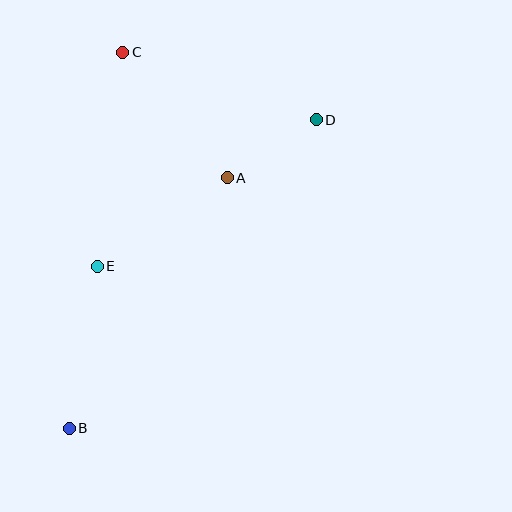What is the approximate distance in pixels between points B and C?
The distance between B and C is approximately 380 pixels.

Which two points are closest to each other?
Points A and D are closest to each other.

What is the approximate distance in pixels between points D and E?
The distance between D and E is approximately 263 pixels.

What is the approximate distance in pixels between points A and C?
The distance between A and C is approximately 164 pixels.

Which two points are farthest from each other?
Points B and D are farthest from each other.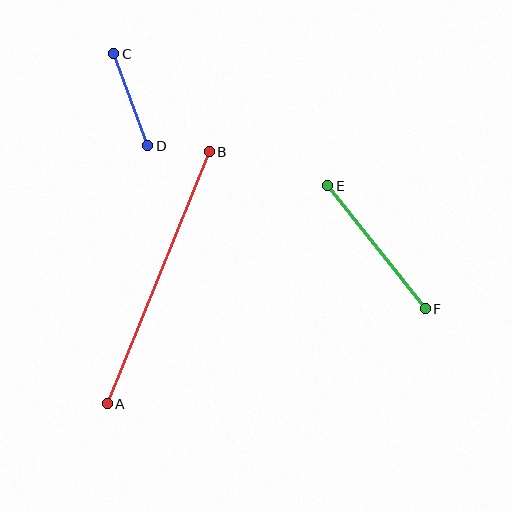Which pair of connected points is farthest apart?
Points A and B are farthest apart.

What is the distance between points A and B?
The distance is approximately 272 pixels.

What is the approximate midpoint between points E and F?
The midpoint is at approximately (376, 247) pixels.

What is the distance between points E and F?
The distance is approximately 157 pixels.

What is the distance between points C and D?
The distance is approximately 98 pixels.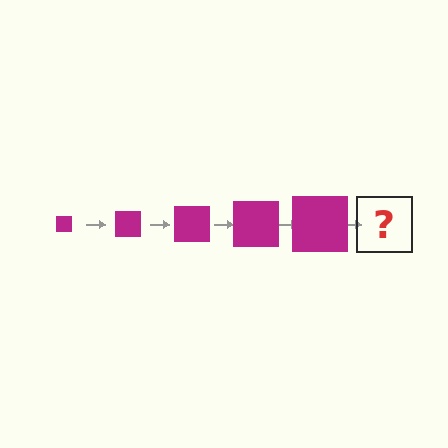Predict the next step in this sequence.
The next step is a magenta square, larger than the previous one.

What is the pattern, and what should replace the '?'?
The pattern is that the square gets progressively larger each step. The '?' should be a magenta square, larger than the previous one.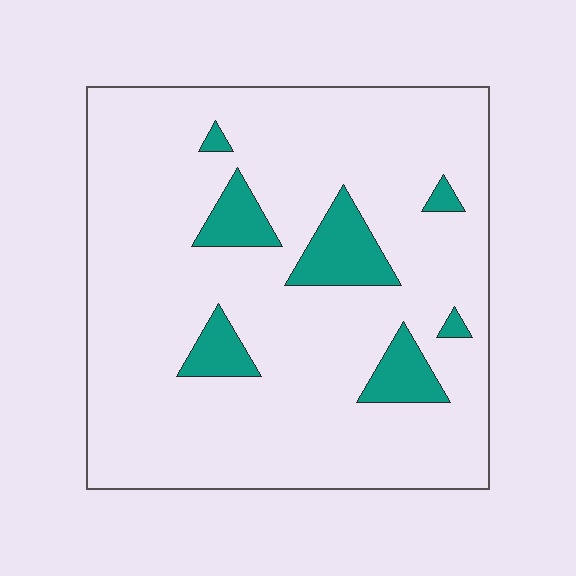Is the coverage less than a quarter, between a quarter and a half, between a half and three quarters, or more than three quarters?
Less than a quarter.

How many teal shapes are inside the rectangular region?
7.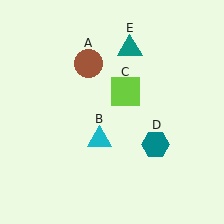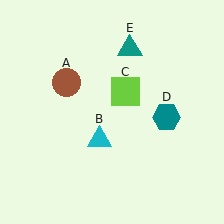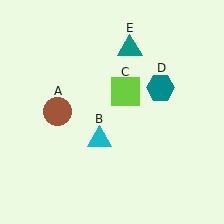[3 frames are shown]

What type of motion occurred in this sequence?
The brown circle (object A), teal hexagon (object D) rotated counterclockwise around the center of the scene.